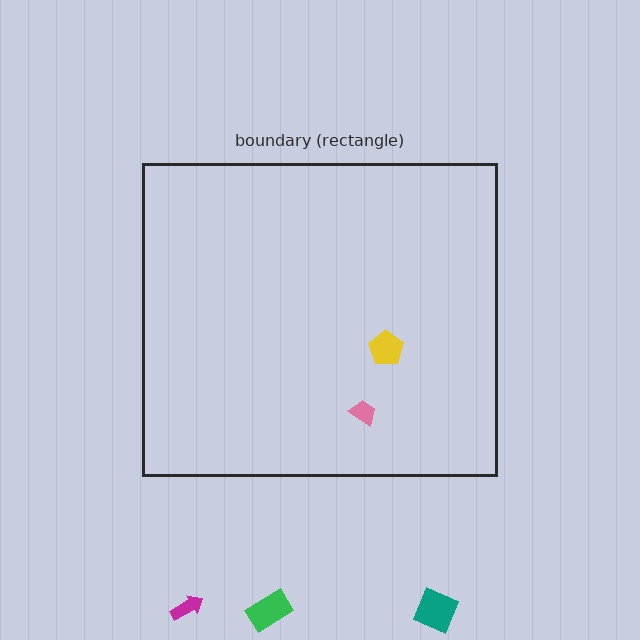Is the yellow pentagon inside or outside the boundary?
Inside.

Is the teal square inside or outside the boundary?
Outside.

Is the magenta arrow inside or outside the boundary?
Outside.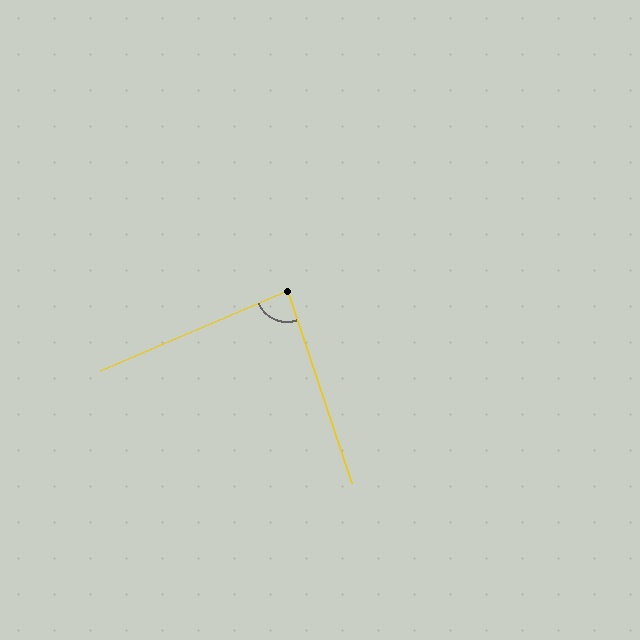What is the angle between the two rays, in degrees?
Approximately 85 degrees.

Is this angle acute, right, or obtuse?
It is approximately a right angle.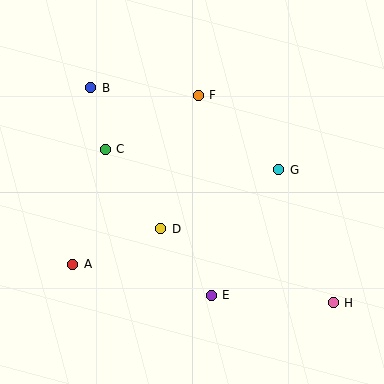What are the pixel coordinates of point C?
Point C is at (105, 149).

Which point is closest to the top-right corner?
Point G is closest to the top-right corner.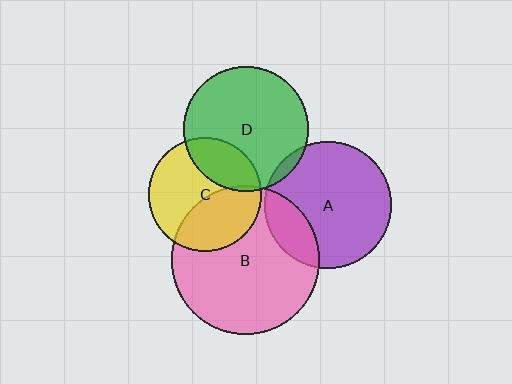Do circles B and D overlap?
Yes.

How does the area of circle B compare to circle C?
Approximately 1.7 times.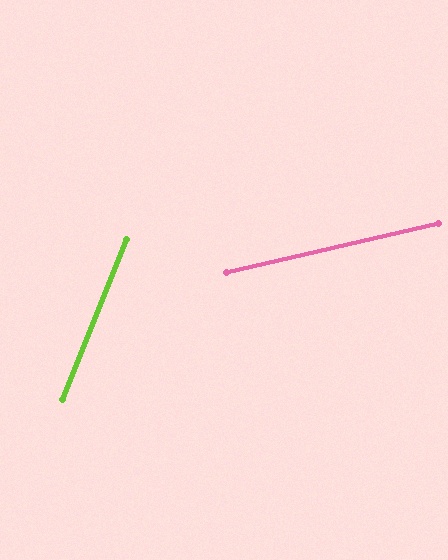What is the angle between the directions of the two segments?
Approximately 55 degrees.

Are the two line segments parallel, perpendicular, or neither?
Neither parallel nor perpendicular — they differ by about 55°.